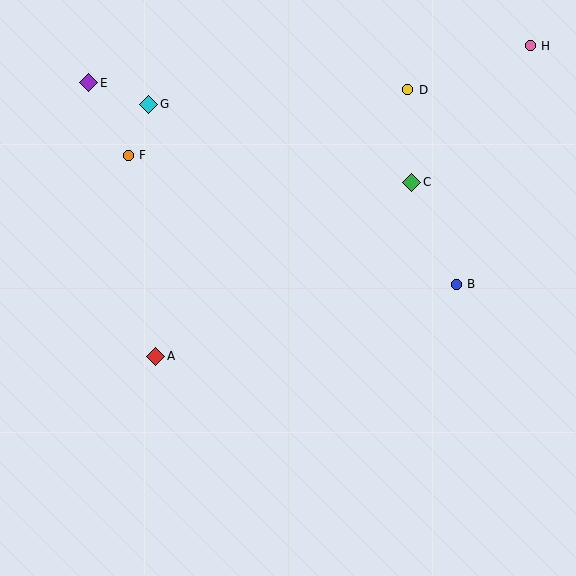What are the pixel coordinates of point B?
Point B is at (456, 284).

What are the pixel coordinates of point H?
Point H is at (530, 46).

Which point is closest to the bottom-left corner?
Point A is closest to the bottom-left corner.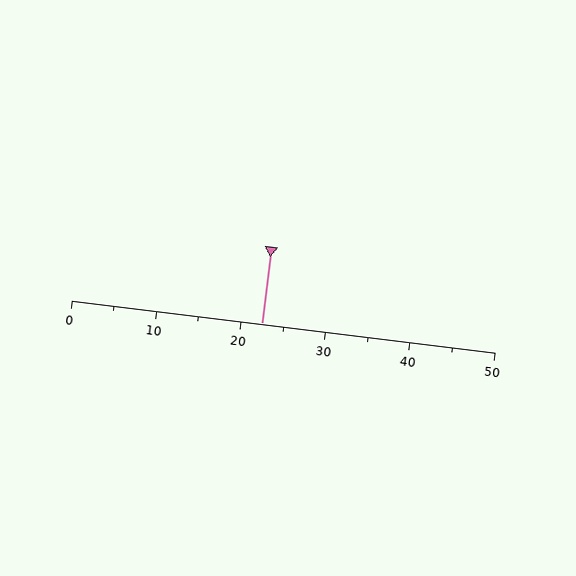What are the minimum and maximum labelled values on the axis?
The axis runs from 0 to 50.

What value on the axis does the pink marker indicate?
The marker indicates approximately 22.5.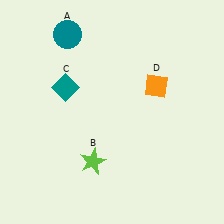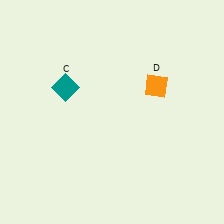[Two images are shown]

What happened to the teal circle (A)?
The teal circle (A) was removed in Image 2. It was in the top-left area of Image 1.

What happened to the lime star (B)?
The lime star (B) was removed in Image 2. It was in the bottom-left area of Image 1.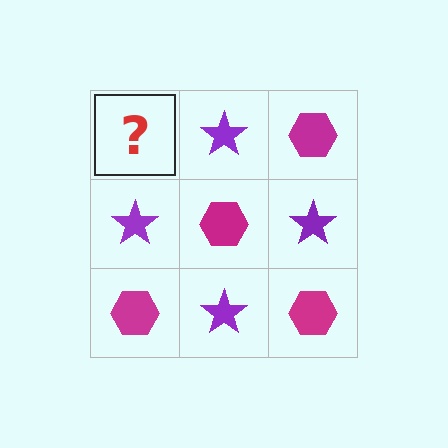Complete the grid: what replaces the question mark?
The question mark should be replaced with a magenta hexagon.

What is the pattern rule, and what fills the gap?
The rule is that it alternates magenta hexagon and purple star in a checkerboard pattern. The gap should be filled with a magenta hexagon.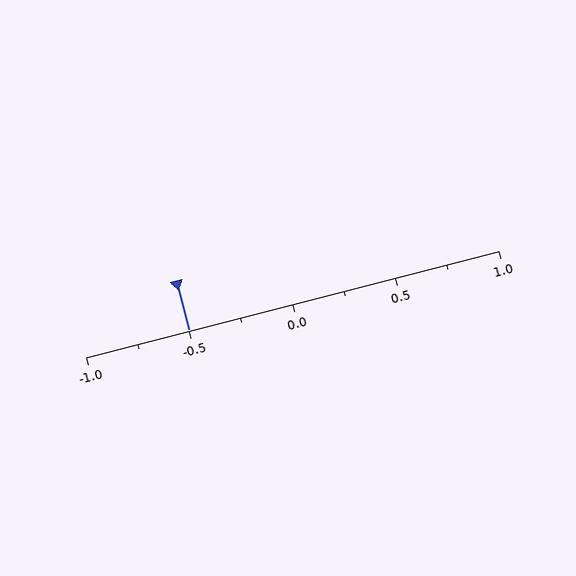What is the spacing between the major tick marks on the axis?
The major ticks are spaced 0.5 apart.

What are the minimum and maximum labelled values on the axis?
The axis runs from -1.0 to 1.0.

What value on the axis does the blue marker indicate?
The marker indicates approximately -0.5.